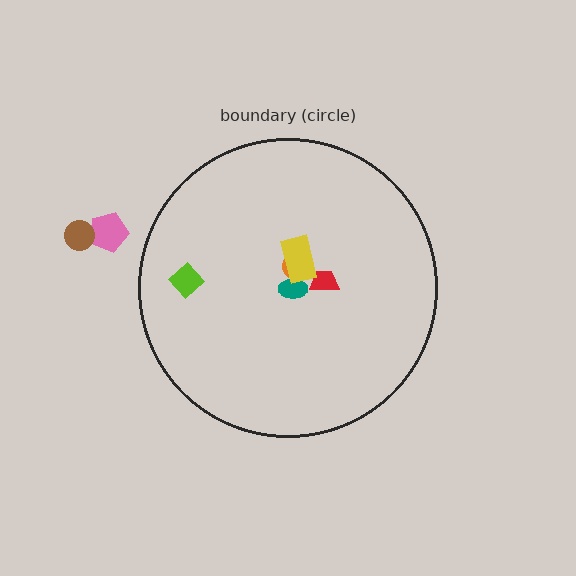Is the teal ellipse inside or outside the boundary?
Inside.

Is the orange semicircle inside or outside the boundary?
Inside.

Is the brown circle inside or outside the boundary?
Outside.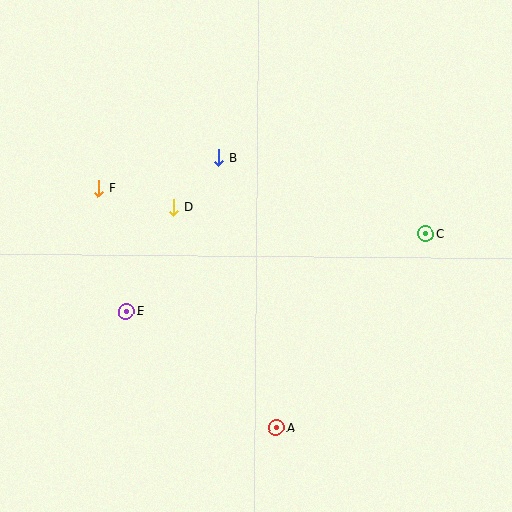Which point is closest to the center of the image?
Point D at (174, 208) is closest to the center.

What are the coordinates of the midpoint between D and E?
The midpoint between D and E is at (150, 260).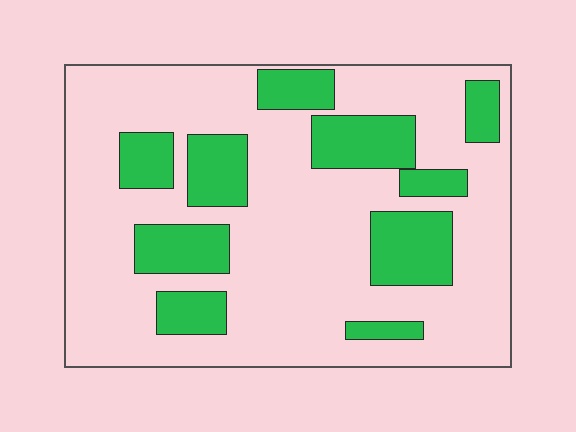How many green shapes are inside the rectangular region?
10.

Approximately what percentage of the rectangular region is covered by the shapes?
Approximately 25%.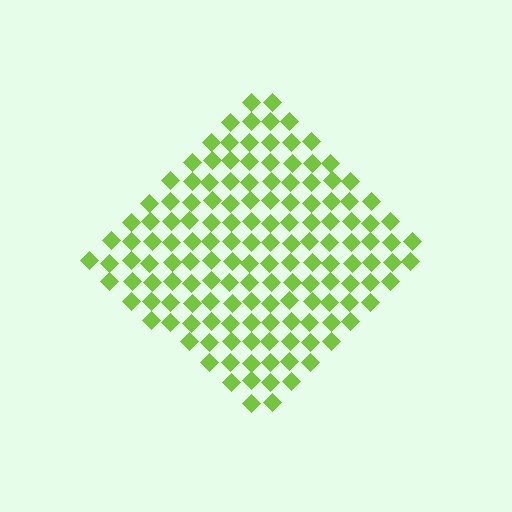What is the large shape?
The large shape is a diamond.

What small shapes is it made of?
It is made of small diamonds.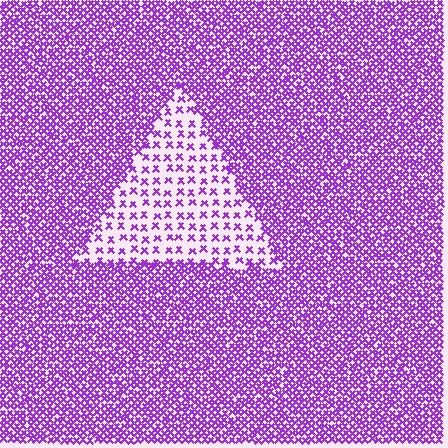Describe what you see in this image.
The image contains small purple elements arranged at two different densities. A triangle-shaped region is visible where the elements are less densely packed than the surrounding area.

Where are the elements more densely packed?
The elements are more densely packed outside the triangle boundary.